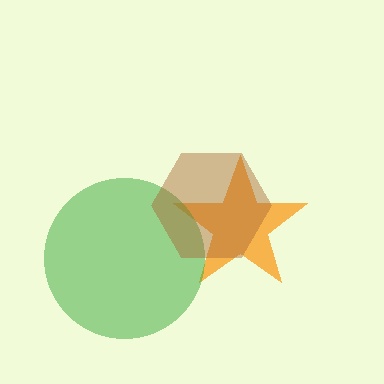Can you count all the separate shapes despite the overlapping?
Yes, there are 3 separate shapes.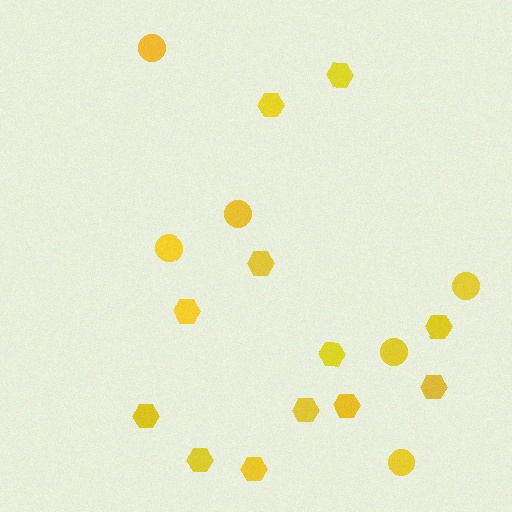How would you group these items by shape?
There are 2 groups: one group of hexagons (12) and one group of circles (6).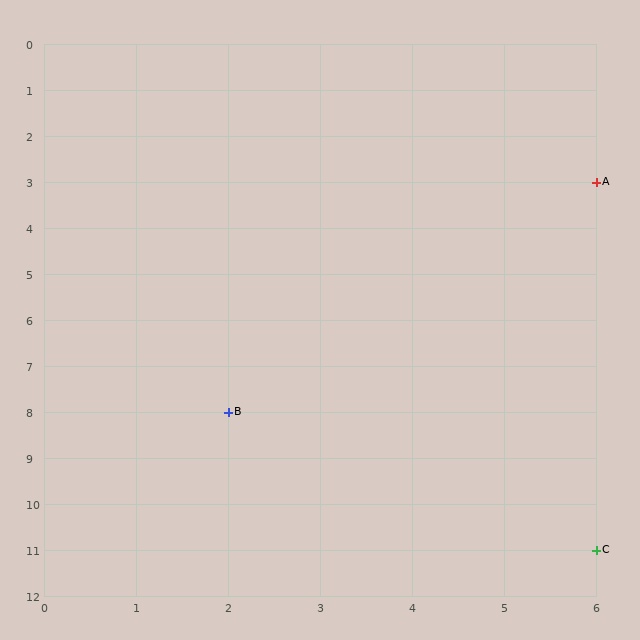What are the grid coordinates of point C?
Point C is at grid coordinates (6, 11).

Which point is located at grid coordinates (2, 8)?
Point B is at (2, 8).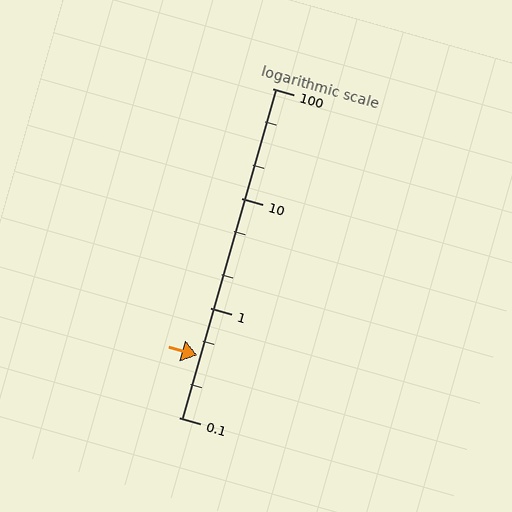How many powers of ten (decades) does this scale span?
The scale spans 3 decades, from 0.1 to 100.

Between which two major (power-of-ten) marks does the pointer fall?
The pointer is between 0.1 and 1.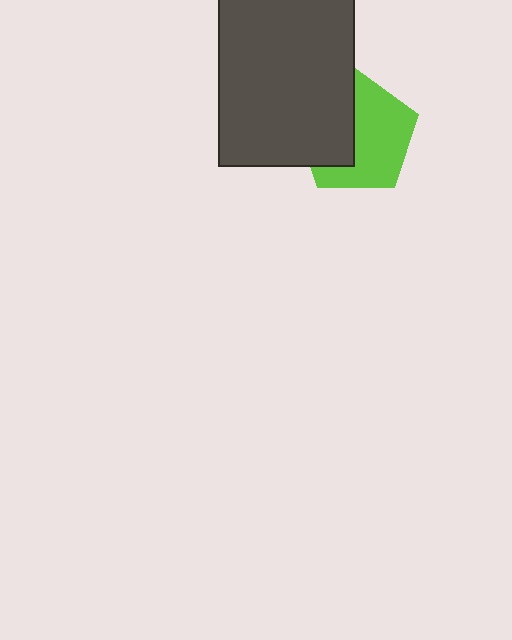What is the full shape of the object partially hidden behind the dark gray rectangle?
The partially hidden object is a lime pentagon.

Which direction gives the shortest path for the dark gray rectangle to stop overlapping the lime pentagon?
Moving left gives the shortest separation.